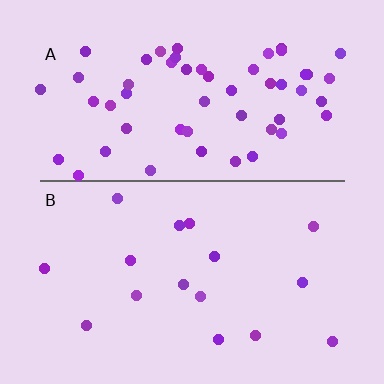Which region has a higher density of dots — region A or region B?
A (the top).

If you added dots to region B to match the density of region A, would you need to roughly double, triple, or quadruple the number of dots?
Approximately triple.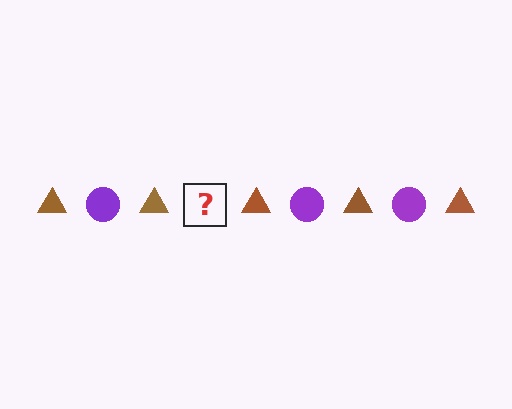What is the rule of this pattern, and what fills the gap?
The rule is that the pattern alternates between brown triangle and purple circle. The gap should be filled with a purple circle.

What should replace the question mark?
The question mark should be replaced with a purple circle.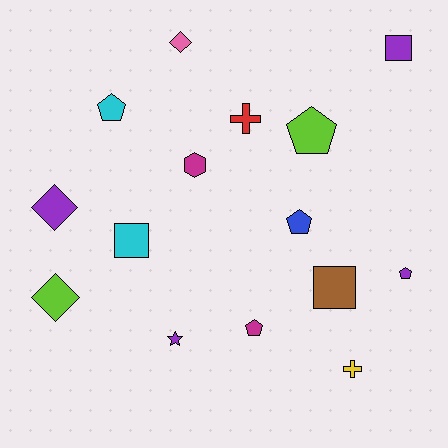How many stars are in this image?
There is 1 star.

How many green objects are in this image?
There are no green objects.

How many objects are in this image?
There are 15 objects.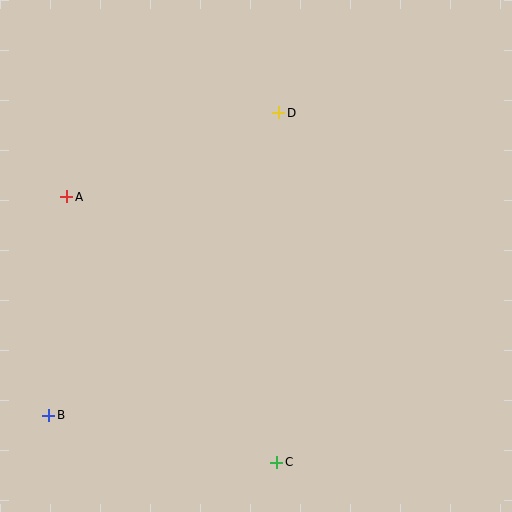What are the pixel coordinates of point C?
Point C is at (277, 462).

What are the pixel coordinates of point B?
Point B is at (49, 415).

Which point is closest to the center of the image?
Point D at (279, 113) is closest to the center.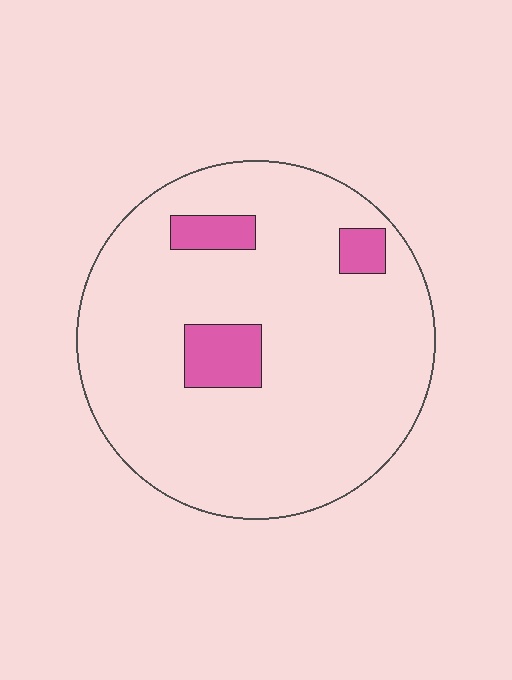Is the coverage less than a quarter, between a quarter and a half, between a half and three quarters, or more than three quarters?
Less than a quarter.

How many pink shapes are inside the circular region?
3.